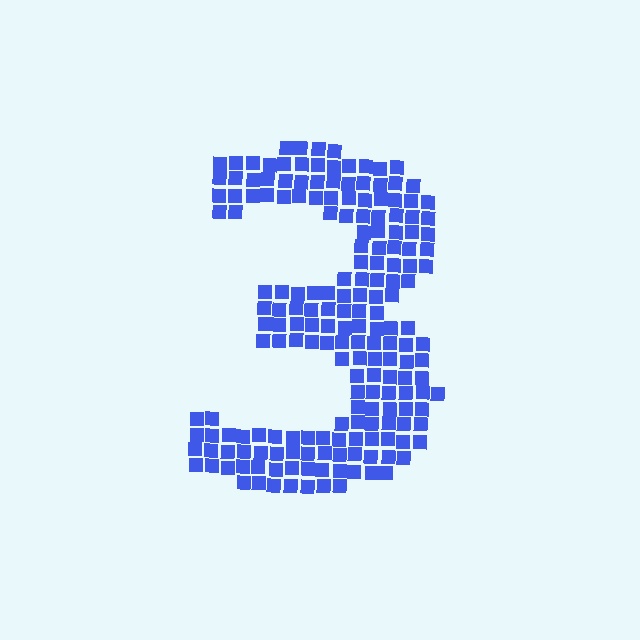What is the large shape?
The large shape is the digit 3.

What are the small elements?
The small elements are squares.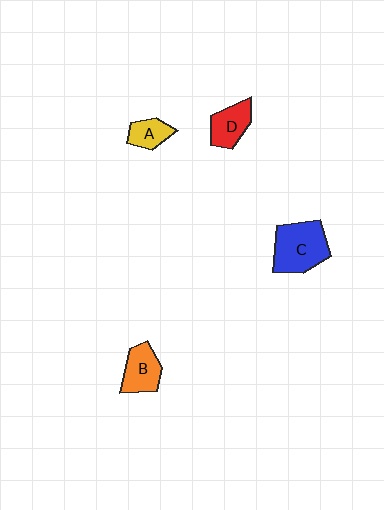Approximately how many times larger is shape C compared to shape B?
Approximately 1.6 times.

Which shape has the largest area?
Shape C (blue).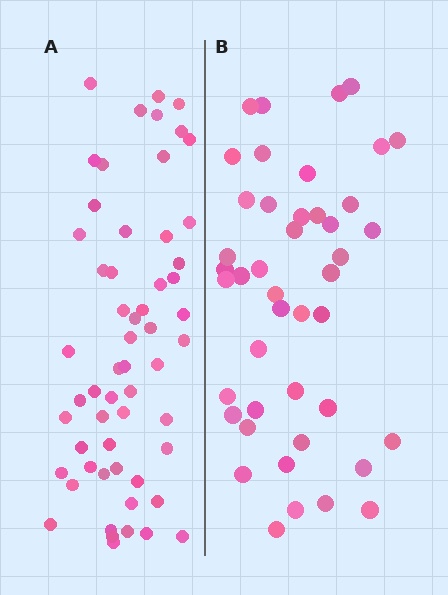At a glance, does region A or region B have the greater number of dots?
Region A (the left region) has more dots.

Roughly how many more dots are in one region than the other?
Region A has approximately 15 more dots than region B.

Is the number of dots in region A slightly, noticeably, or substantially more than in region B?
Region A has noticeably more, but not dramatically so. The ratio is roughly 1.3 to 1.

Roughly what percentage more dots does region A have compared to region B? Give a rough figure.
About 30% more.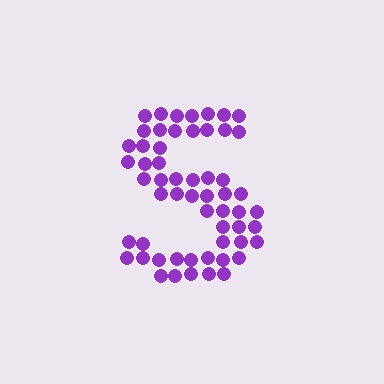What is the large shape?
The large shape is the letter S.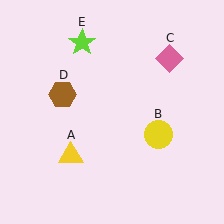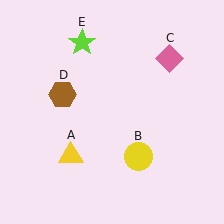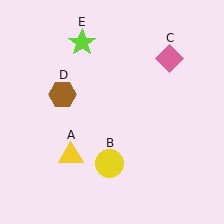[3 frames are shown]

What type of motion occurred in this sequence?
The yellow circle (object B) rotated clockwise around the center of the scene.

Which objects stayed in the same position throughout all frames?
Yellow triangle (object A) and pink diamond (object C) and brown hexagon (object D) and lime star (object E) remained stationary.